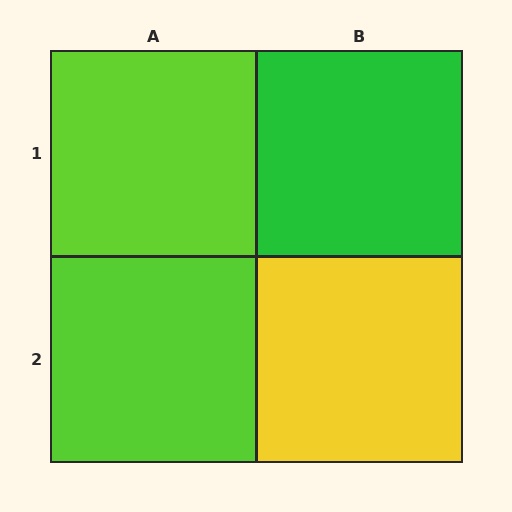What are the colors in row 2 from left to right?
Lime, yellow.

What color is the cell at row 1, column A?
Lime.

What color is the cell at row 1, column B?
Green.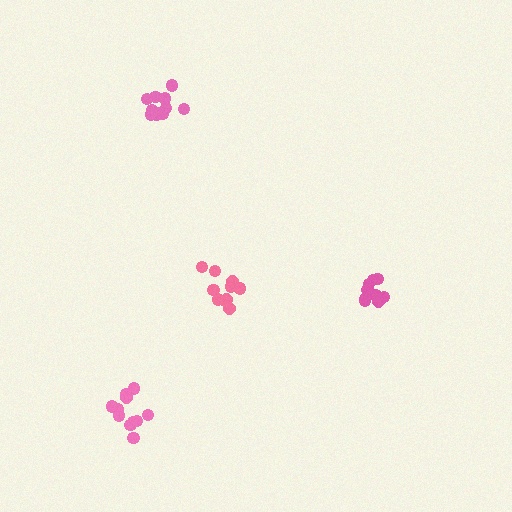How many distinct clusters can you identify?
There are 4 distinct clusters.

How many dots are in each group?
Group 1: 10 dots, Group 2: 11 dots, Group 3: 11 dots, Group 4: 11 dots (43 total).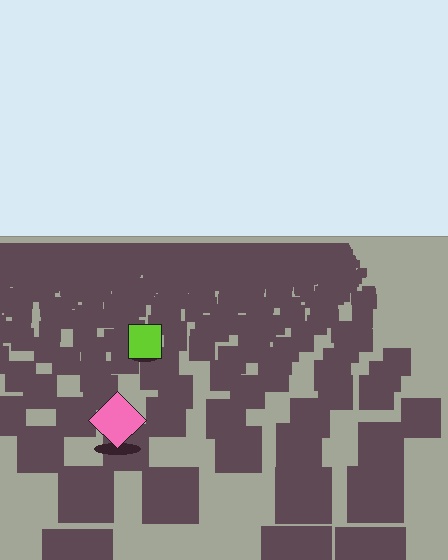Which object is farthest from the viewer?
The lime square is farthest from the viewer. It appears smaller and the ground texture around it is denser.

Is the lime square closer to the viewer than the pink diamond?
No. The pink diamond is closer — you can tell from the texture gradient: the ground texture is coarser near it.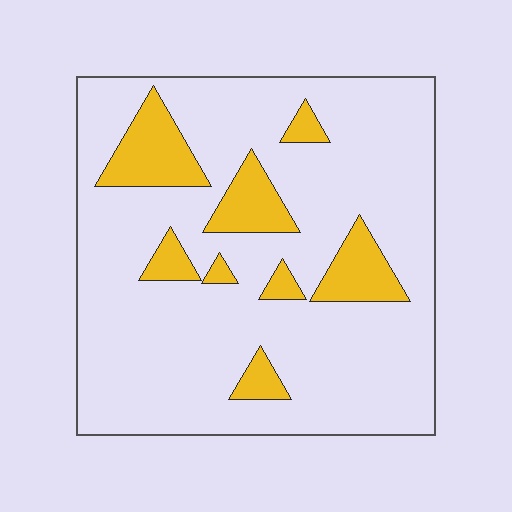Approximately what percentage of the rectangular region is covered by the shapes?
Approximately 15%.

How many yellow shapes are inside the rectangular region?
8.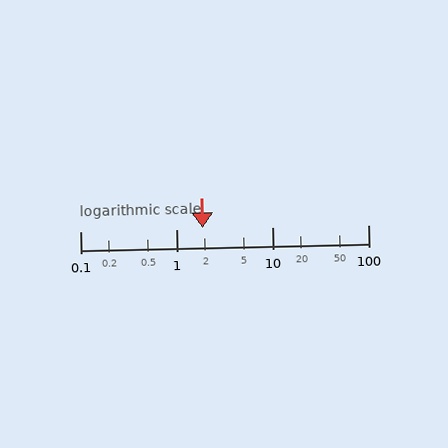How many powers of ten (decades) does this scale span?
The scale spans 3 decades, from 0.1 to 100.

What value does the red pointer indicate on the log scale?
The pointer indicates approximately 1.9.